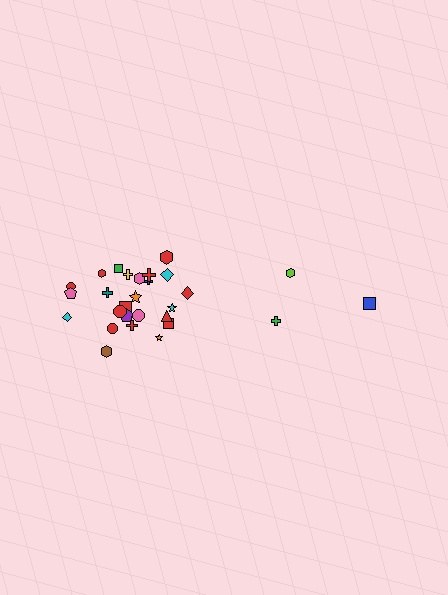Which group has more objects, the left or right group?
The left group.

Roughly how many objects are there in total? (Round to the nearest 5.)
Roughly 30 objects in total.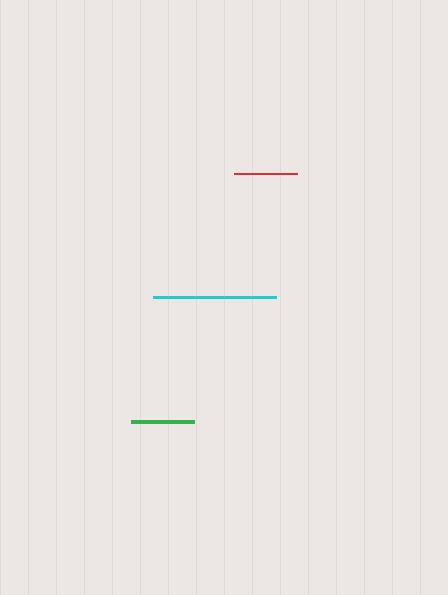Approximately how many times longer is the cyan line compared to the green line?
The cyan line is approximately 2.0 times the length of the green line.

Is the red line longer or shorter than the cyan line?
The cyan line is longer than the red line.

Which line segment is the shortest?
The green line is the shortest at approximately 62 pixels.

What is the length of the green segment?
The green segment is approximately 62 pixels long.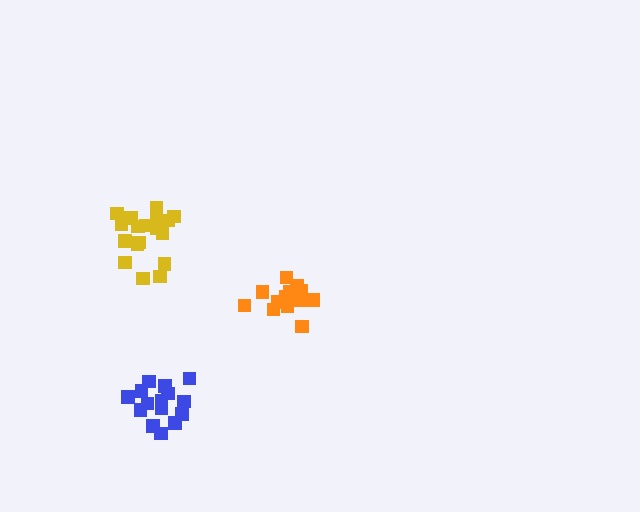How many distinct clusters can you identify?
There are 3 distinct clusters.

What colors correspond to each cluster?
The clusters are colored: blue, yellow, orange.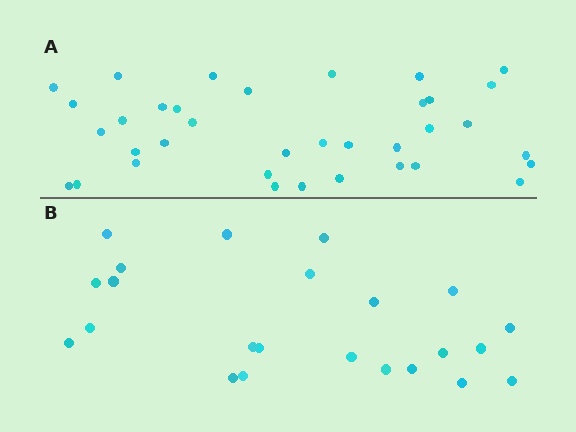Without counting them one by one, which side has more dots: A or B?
Region A (the top region) has more dots.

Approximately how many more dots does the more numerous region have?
Region A has approximately 15 more dots than region B.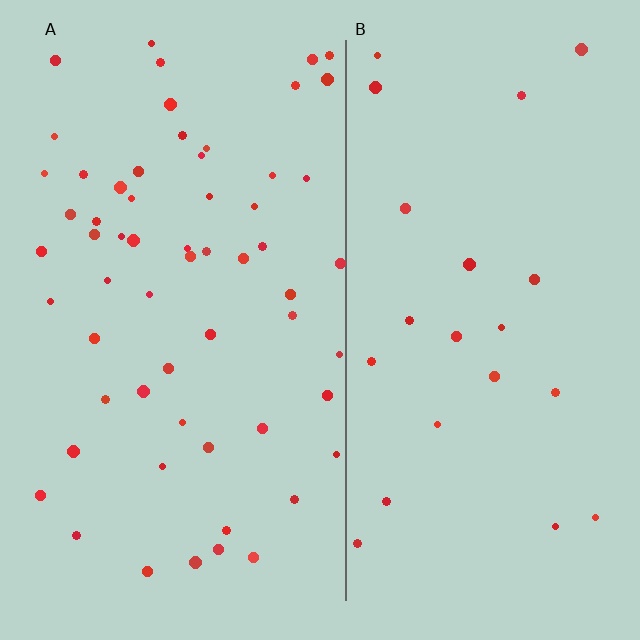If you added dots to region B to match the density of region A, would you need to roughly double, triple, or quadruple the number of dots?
Approximately triple.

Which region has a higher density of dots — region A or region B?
A (the left).